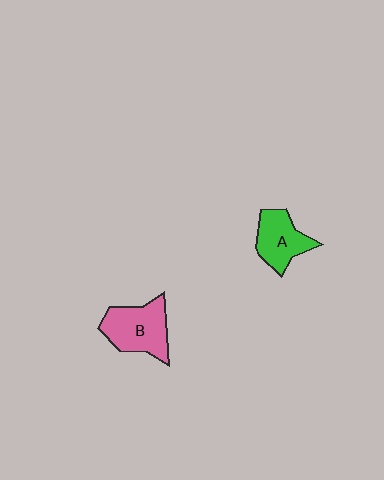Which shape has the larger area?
Shape B (pink).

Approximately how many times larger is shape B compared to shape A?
Approximately 1.3 times.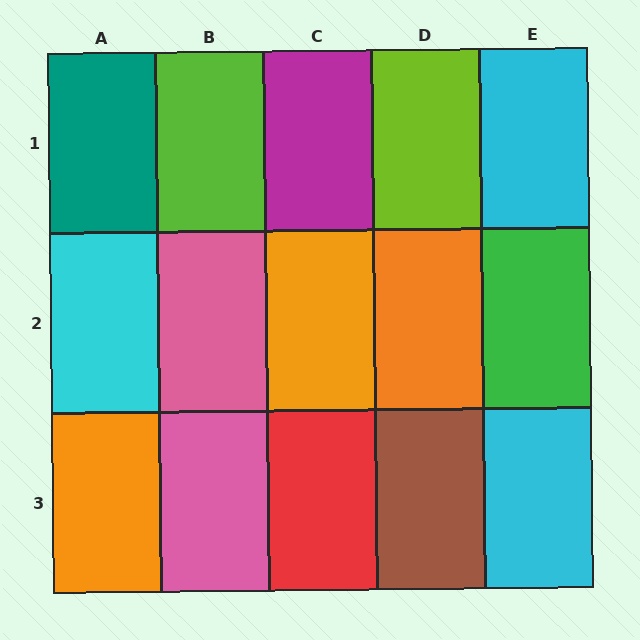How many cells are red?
1 cell is red.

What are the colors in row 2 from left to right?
Cyan, pink, orange, orange, green.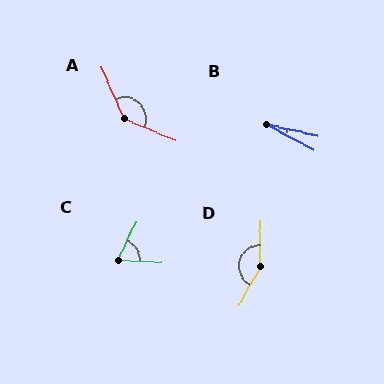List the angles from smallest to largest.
B (16°), C (67°), A (136°), D (151°).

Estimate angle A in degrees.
Approximately 136 degrees.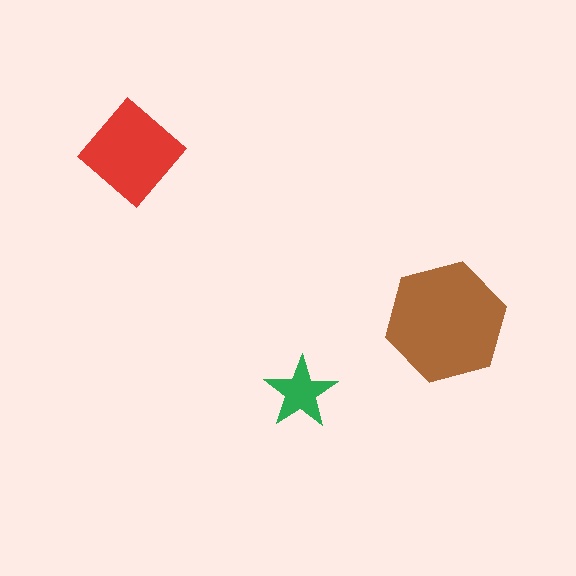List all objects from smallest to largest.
The green star, the red diamond, the brown hexagon.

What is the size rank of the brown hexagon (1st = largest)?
1st.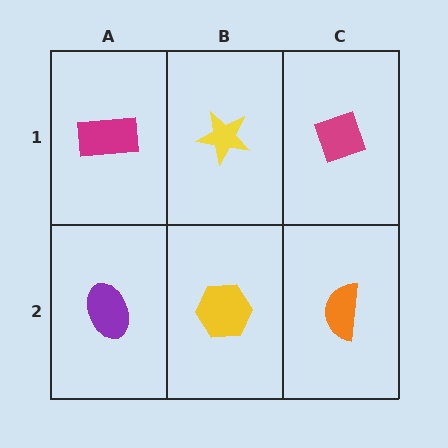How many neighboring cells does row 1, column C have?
2.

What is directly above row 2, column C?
A magenta diamond.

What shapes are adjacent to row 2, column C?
A magenta diamond (row 1, column C), a yellow hexagon (row 2, column B).